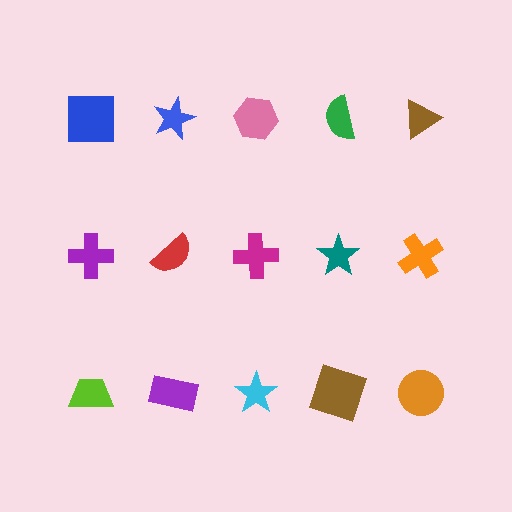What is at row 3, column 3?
A cyan star.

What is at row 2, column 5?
An orange cross.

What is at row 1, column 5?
A brown triangle.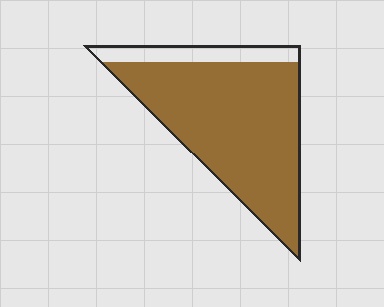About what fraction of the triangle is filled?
About five sixths (5/6).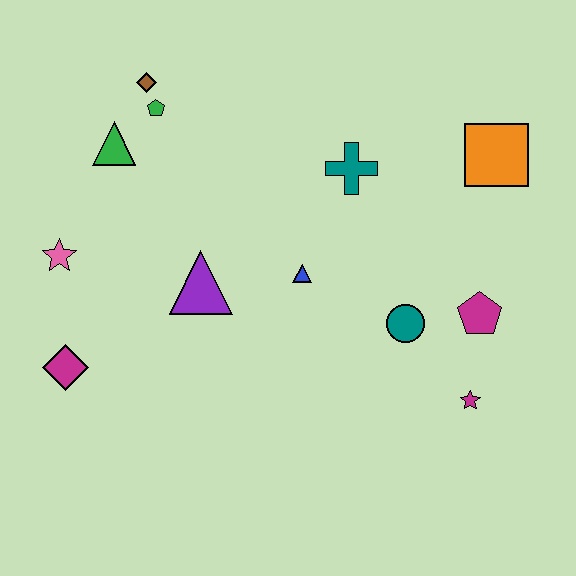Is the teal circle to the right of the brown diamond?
Yes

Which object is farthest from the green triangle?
The magenta star is farthest from the green triangle.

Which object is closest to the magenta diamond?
The pink star is closest to the magenta diamond.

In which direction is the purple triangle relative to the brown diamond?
The purple triangle is below the brown diamond.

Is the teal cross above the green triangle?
No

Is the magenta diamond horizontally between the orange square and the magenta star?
No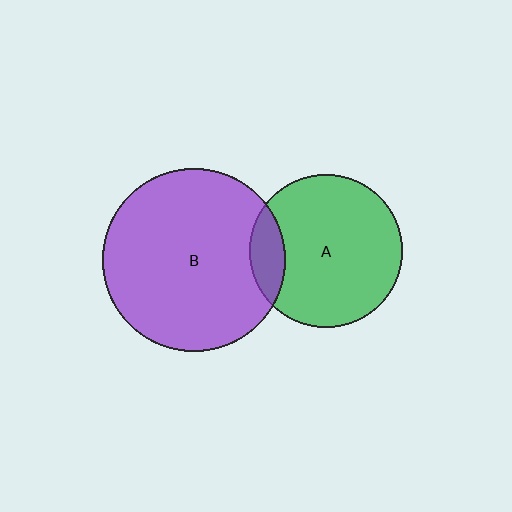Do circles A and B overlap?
Yes.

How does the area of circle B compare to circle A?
Approximately 1.4 times.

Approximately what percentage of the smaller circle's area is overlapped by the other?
Approximately 15%.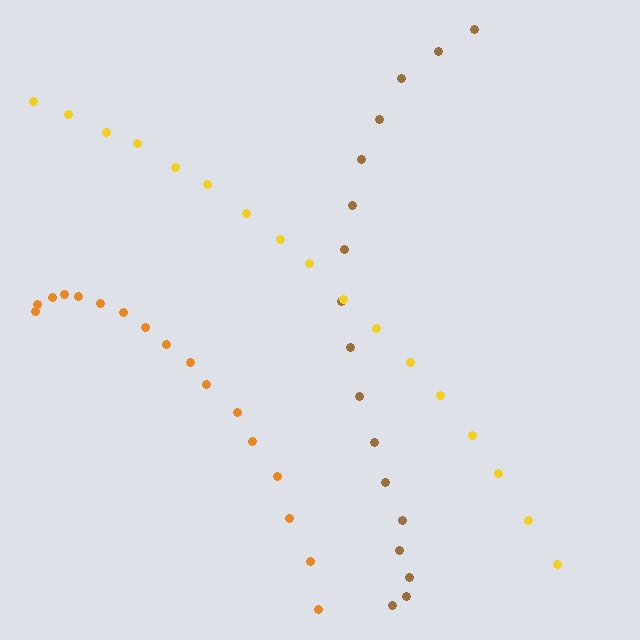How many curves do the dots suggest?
There are 3 distinct paths.